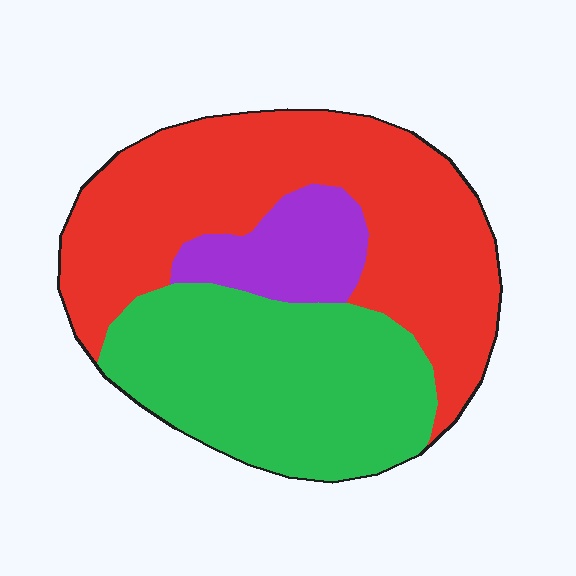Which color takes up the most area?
Red, at roughly 50%.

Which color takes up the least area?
Purple, at roughly 10%.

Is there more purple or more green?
Green.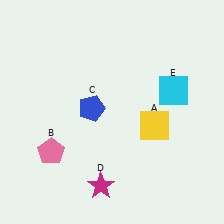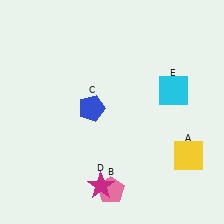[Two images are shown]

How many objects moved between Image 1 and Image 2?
2 objects moved between the two images.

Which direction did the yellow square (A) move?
The yellow square (A) moved right.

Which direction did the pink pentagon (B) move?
The pink pentagon (B) moved right.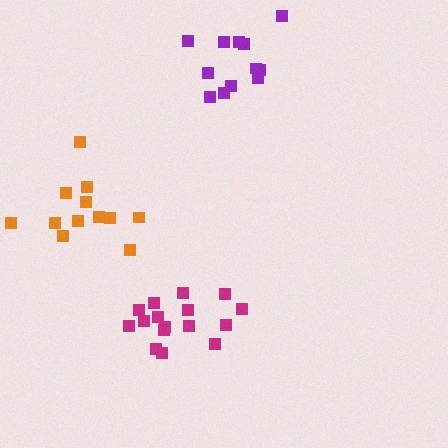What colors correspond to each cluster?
The clusters are colored: magenta, orange, purple.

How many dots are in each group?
Group 1: 16 dots, Group 2: 12 dots, Group 3: 12 dots (40 total).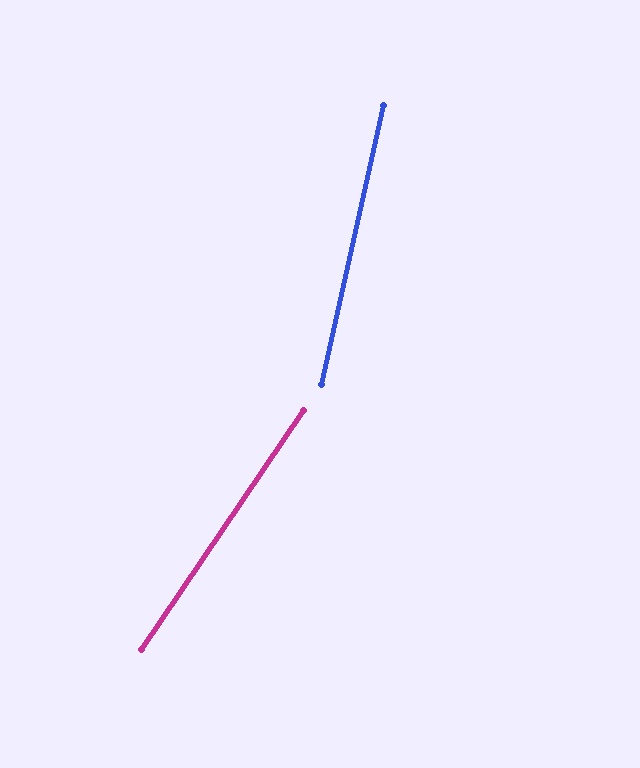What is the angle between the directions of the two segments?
Approximately 21 degrees.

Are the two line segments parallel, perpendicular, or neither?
Neither parallel nor perpendicular — they differ by about 21°.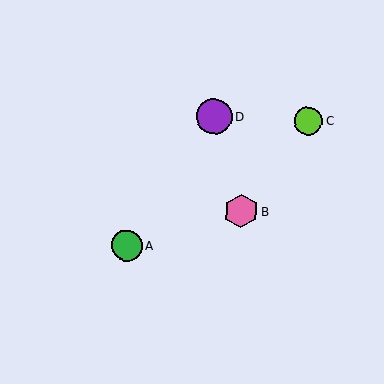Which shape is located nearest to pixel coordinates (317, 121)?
The lime circle (labeled C) at (308, 121) is nearest to that location.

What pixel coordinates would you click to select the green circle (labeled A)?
Click at (127, 245) to select the green circle A.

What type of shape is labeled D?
Shape D is a purple circle.